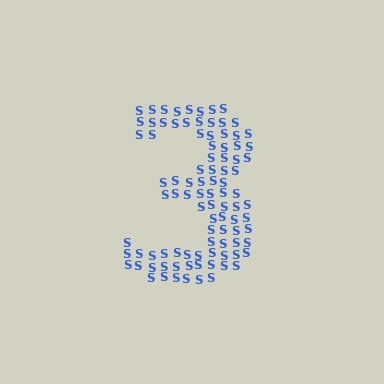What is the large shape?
The large shape is the digit 3.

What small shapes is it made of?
It is made of small letter S's.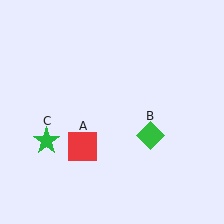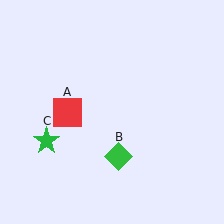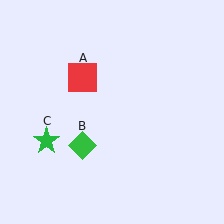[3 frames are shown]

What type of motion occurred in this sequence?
The red square (object A), green diamond (object B) rotated clockwise around the center of the scene.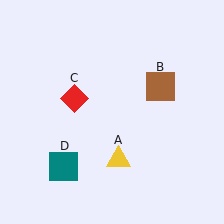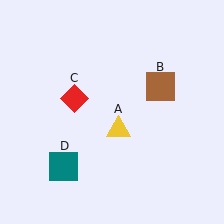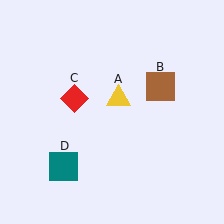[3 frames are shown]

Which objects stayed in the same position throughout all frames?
Brown square (object B) and red diamond (object C) and teal square (object D) remained stationary.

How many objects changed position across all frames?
1 object changed position: yellow triangle (object A).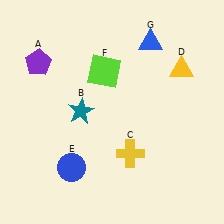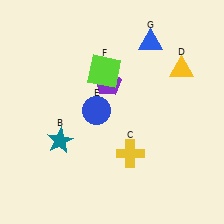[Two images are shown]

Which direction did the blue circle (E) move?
The blue circle (E) moved up.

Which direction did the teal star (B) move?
The teal star (B) moved down.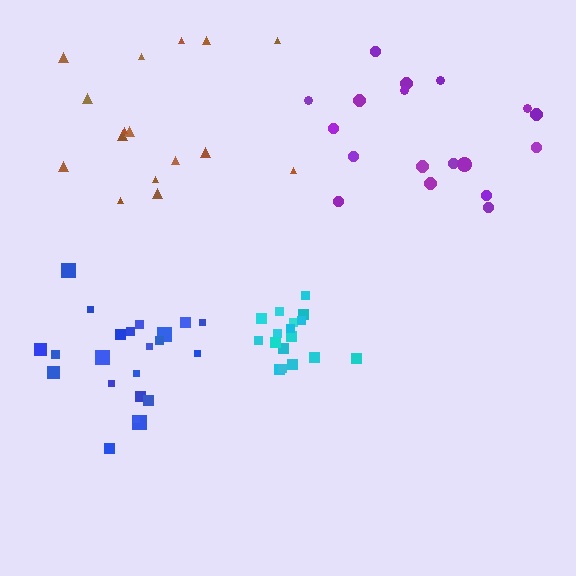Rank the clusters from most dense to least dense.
cyan, blue, purple, brown.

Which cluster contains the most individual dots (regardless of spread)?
Blue (22).